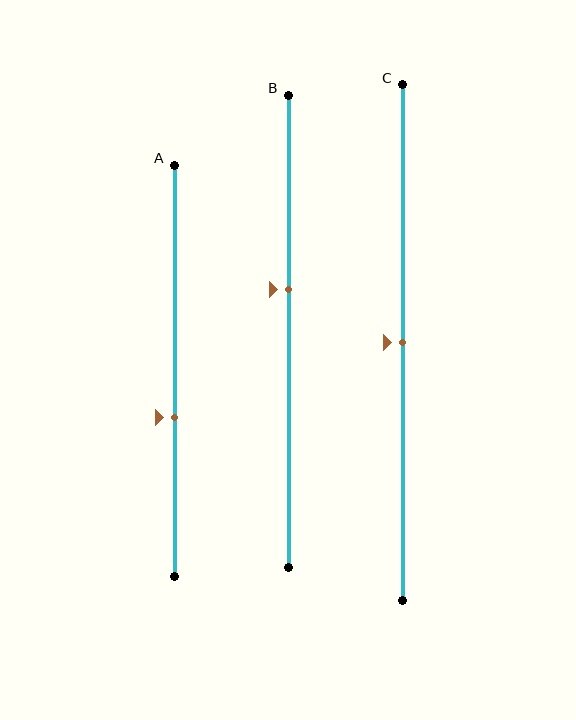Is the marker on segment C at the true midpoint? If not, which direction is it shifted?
Yes, the marker on segment C is at the true midpoint.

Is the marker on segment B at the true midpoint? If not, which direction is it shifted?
No, the marker on segment B is shifted upward by about 9% of the segment length.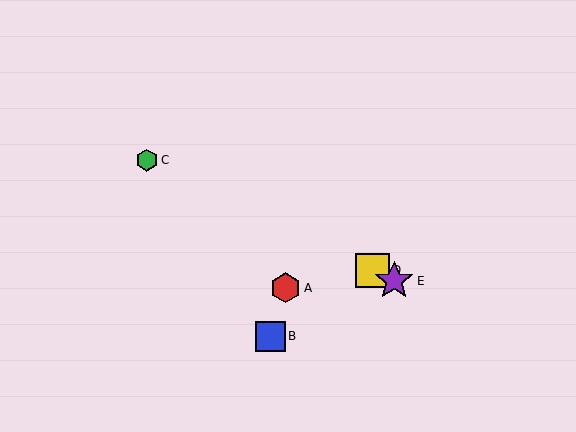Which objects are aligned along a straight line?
Objects C, D, E are aligned along a straight line.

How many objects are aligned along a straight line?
3 objects (C, D, E) are aligned along a straight line.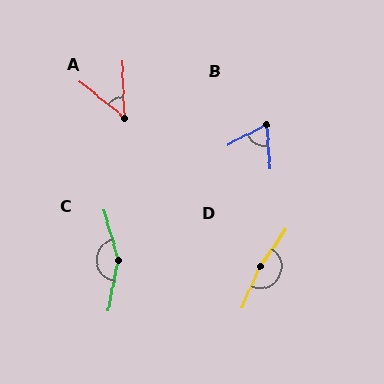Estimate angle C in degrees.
Approximately 154 degrees.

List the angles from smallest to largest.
A (49°), B (68°), C (154°), D (169°).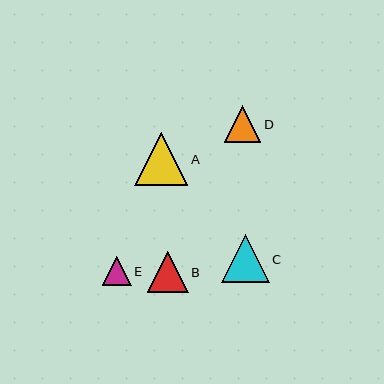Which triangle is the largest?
Triangle A is the largest with a size of approximately 53 pixels.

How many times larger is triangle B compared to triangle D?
Triangle B is approximately 1.1 times the size of triangle D.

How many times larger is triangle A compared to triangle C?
Triangle A is approximately 1.1 times the size of triangle C.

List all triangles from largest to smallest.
From largest to smallest: A, C, B, D, E.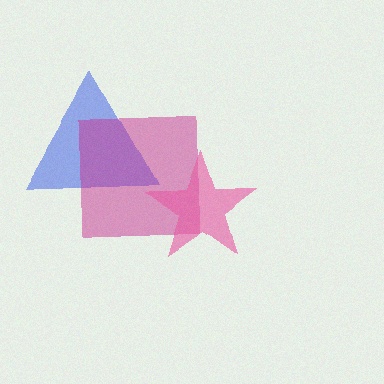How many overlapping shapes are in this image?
There are 3 overlapping shapes in the image.